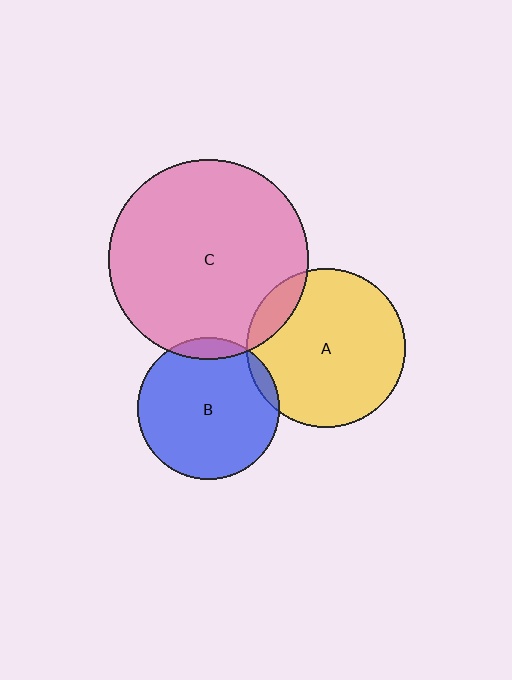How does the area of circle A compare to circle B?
Approximately 1.3 times.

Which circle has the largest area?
Circle C (pink).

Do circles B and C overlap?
Yes.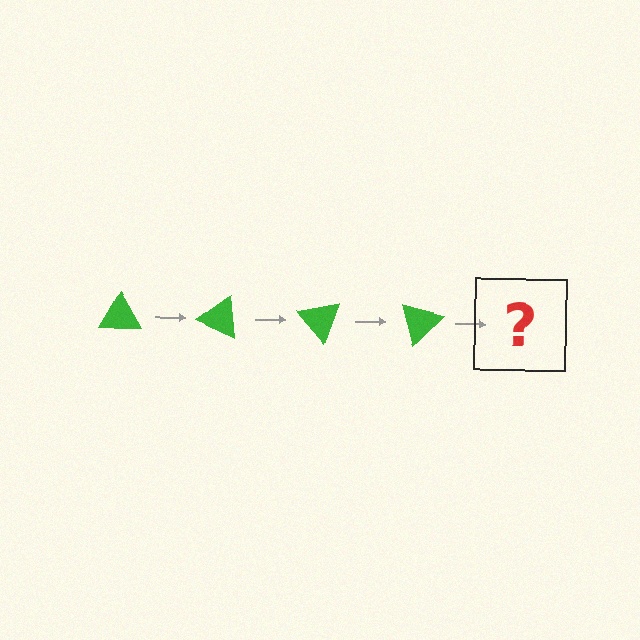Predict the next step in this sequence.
The next step is a green triangle rotated 100 degrees.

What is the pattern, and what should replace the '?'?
The pattern is that the triangle rotates 25 degrees each step. The '?' should be a green triangle rotated 100 degrees.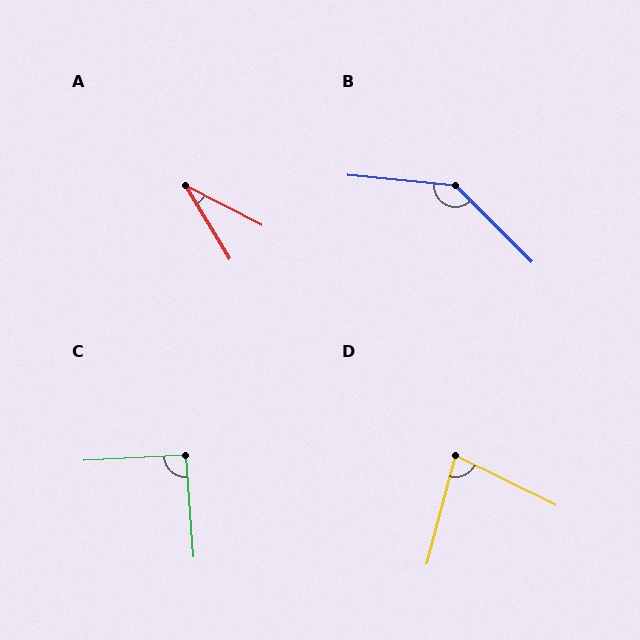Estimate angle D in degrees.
Approximately 79 degrees.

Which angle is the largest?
B, at approximately 141 degrees.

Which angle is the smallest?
A, at approximately 32 degrees.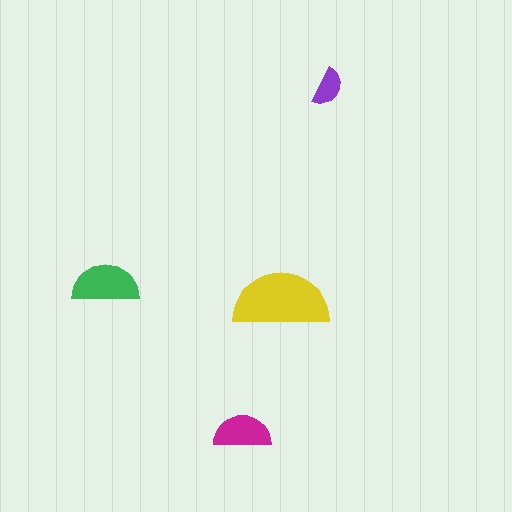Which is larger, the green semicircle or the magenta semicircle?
The green one.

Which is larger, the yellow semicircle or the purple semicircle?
The yellow one.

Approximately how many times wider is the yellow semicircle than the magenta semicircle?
About 1.5 times wider.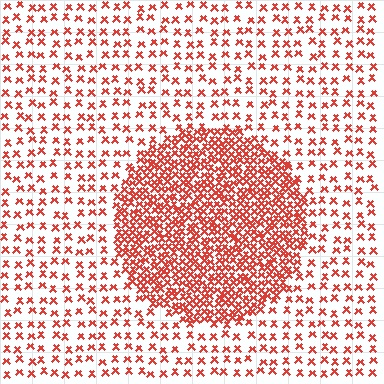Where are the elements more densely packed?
The elements are more densely packed inside the circle boundary.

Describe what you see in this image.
The image contains small red elements arranged at two different densities. A circle-shaped region is visible where the elements are more densely packed than the surrounding area.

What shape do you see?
I see a circle.